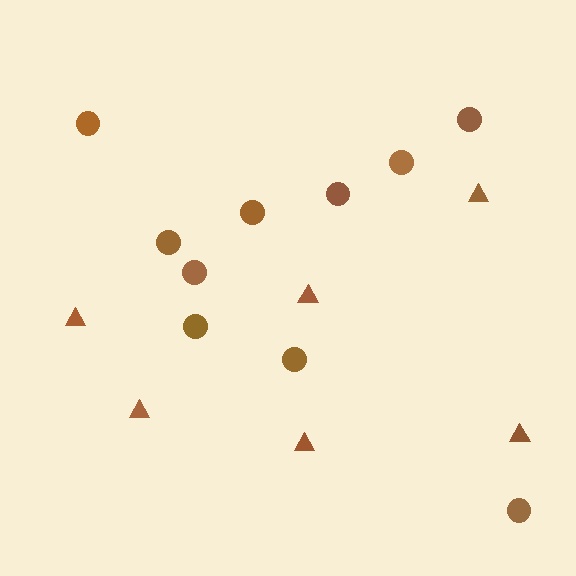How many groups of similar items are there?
There are 2 groups: one group of triangles (6) and one group of circles (10).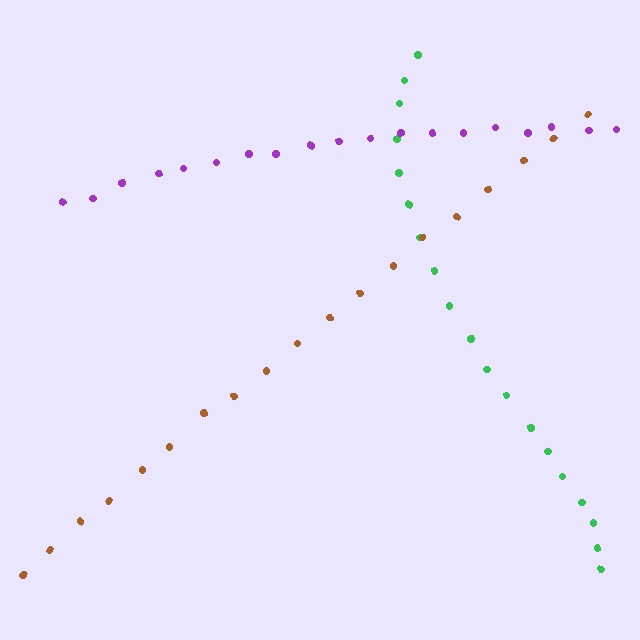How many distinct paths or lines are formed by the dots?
There are 3 distinct paths.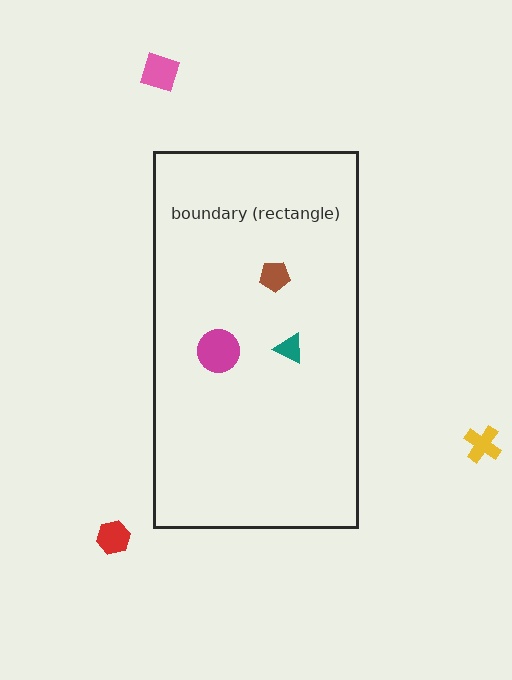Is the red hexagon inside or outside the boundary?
Outside.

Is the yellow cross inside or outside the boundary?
Outside.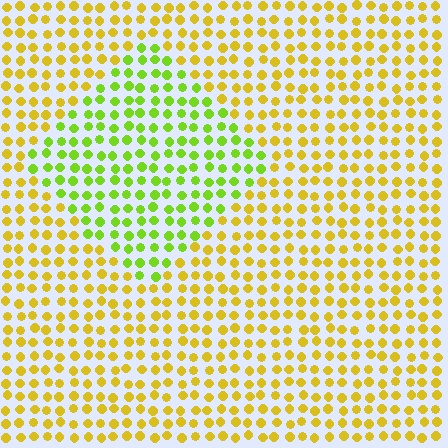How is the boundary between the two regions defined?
The boundary is defined purely by a slight shift in hue (about 41 degrees). Spacing, size, and orientation are identical on both sides.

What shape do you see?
I see a diamond.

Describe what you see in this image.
The image is filled with small yellow elements in a uniform arrangement. A diamond-shaped region is visible where the elements are tinted to a slightly different hue, forming a subtle color boundary.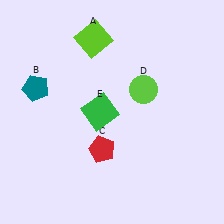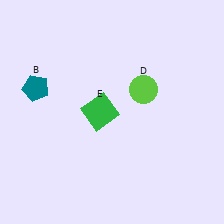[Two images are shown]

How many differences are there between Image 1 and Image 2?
There are 2 differences between the two images.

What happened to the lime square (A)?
The lime square (A) was removed in Image 2. It was in the top-left area of Image 1.